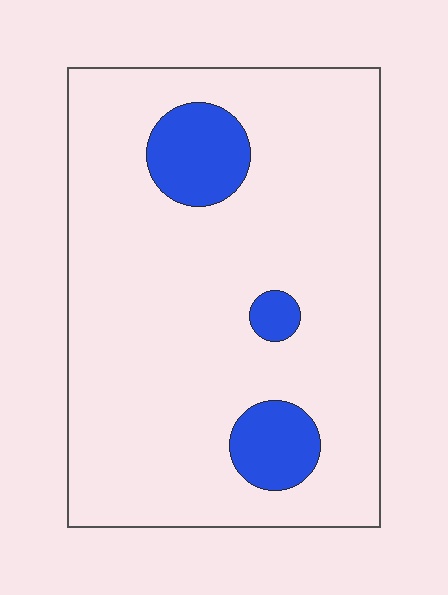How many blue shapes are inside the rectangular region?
3.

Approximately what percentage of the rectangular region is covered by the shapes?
Approximately 10%.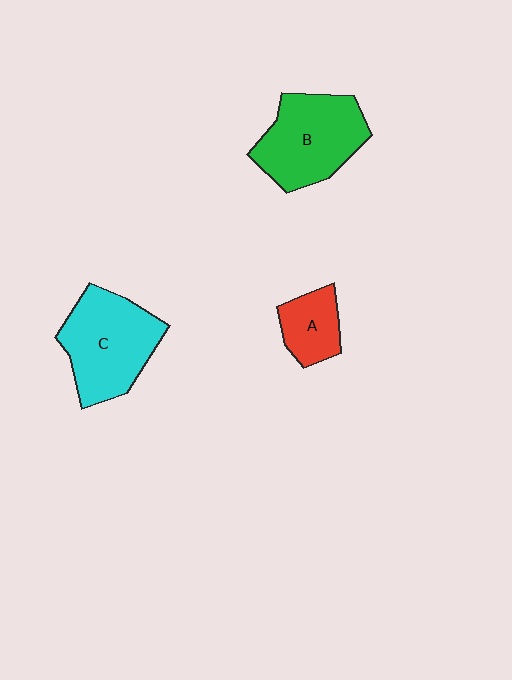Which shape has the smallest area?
Shape A (red).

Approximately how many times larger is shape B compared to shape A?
Approximately 2.1 times.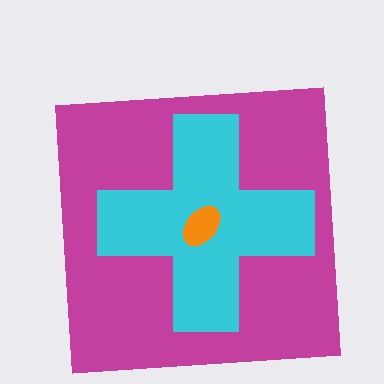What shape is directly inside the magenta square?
The cyan cross.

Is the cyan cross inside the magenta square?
Yes.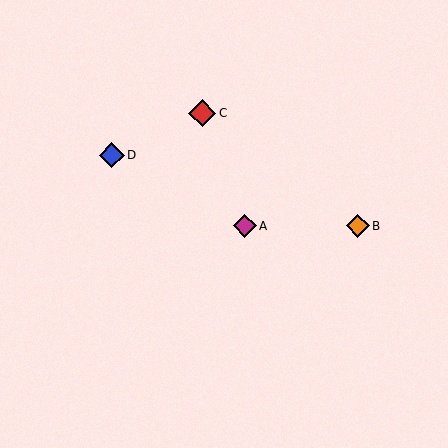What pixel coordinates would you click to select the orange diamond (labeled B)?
Click at (358, 226) to select the orange diamond B.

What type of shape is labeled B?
Shape B is an orange diamond.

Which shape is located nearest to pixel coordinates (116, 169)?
The blue diamond (labeled D) at (112, 155) is nearest to that location.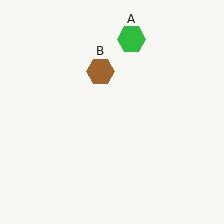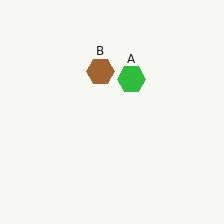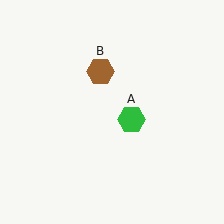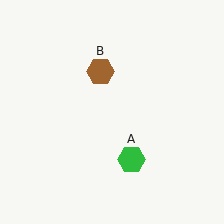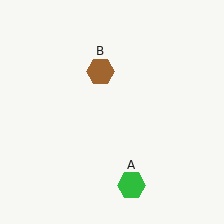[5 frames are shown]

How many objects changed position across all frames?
1 object changed position: green hexagon (object A).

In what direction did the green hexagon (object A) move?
The green hexagon (object A) moved down.